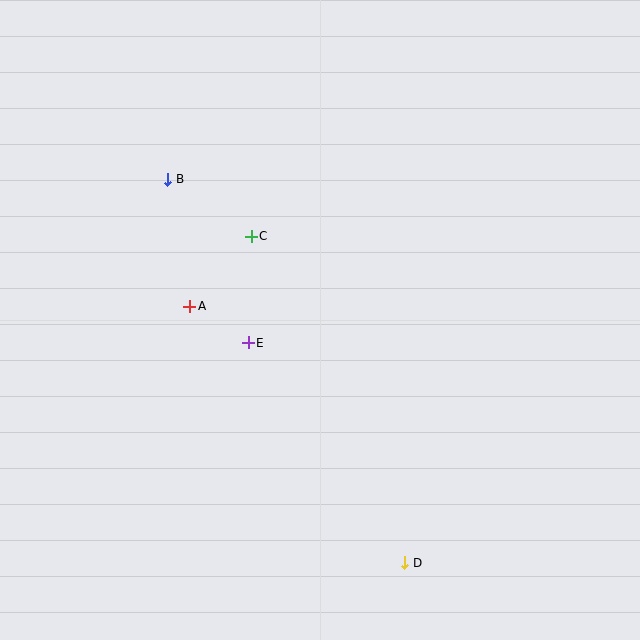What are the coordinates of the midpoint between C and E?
The midpoint between C and E is at (250, 290).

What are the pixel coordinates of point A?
Point A is at (190, 306).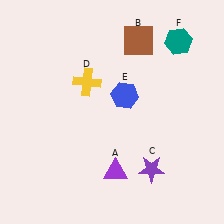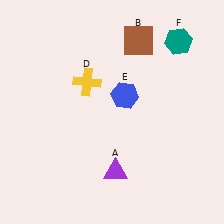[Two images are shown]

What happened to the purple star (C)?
The purple star (C) was removed in Image 2. It was in the bottom-right area of Image 1.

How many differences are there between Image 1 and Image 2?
There is 1 difference between the two images.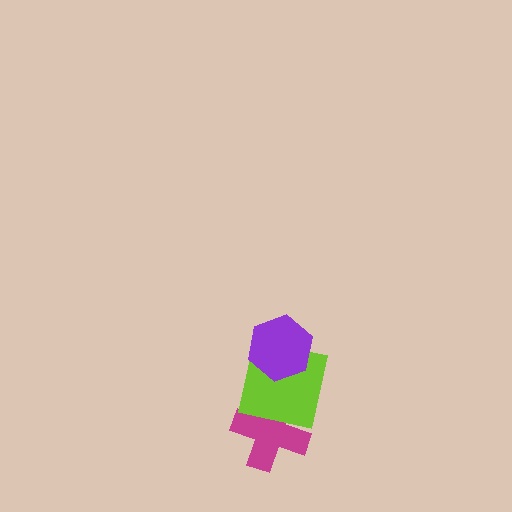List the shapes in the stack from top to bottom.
From top to bottom: the purple hexagon, the lime square, the magenta cross.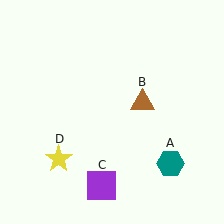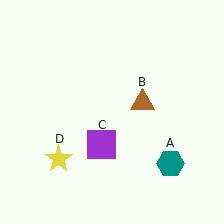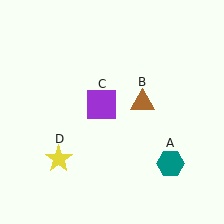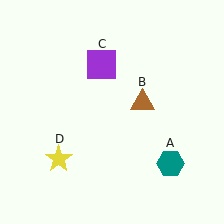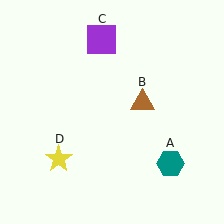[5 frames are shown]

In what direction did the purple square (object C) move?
The purple square (object C) moved up.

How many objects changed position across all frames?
1 object changed position: purple square (object C).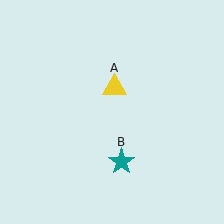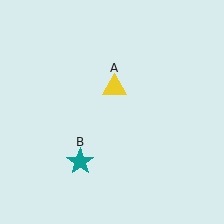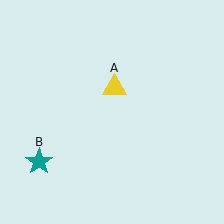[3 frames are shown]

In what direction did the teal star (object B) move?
The teal star (object B) moved left.